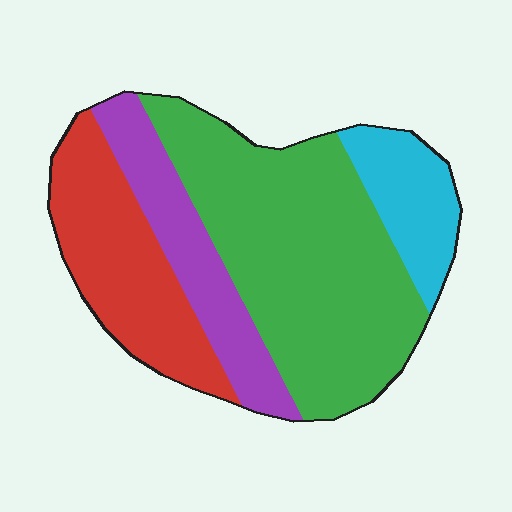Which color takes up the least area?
Cyan, at roughly 10%.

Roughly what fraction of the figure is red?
Red covers about 25% of the figure.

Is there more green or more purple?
Green.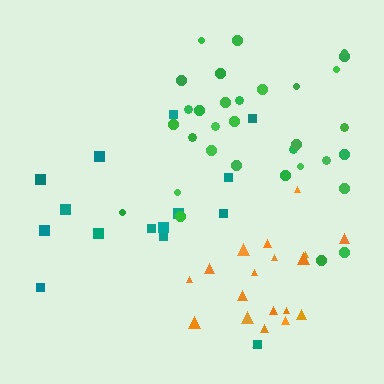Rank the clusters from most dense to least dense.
green, orange, teal.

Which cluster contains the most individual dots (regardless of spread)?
Green (32).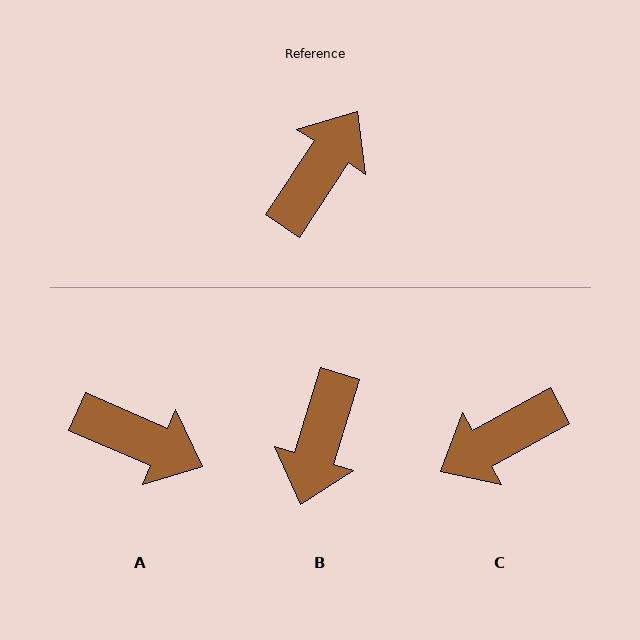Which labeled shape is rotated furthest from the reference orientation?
B, about 164 degrees away.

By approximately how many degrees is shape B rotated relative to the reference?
Approximately 164 degrees clockwise.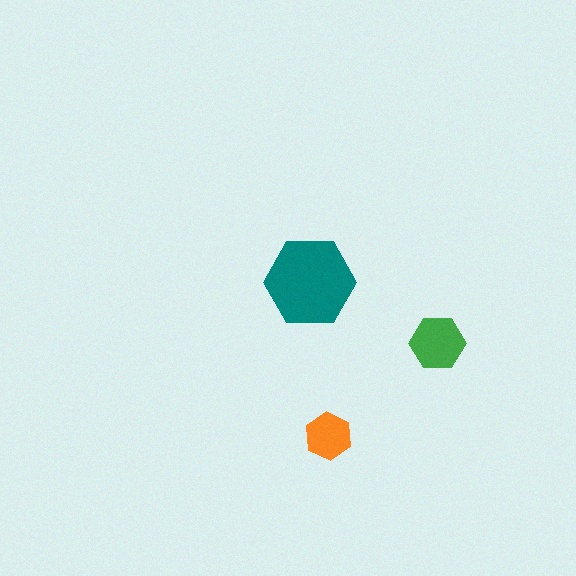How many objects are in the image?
There are 3 objects in the image.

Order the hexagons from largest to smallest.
the teal one, the green one, the orange one.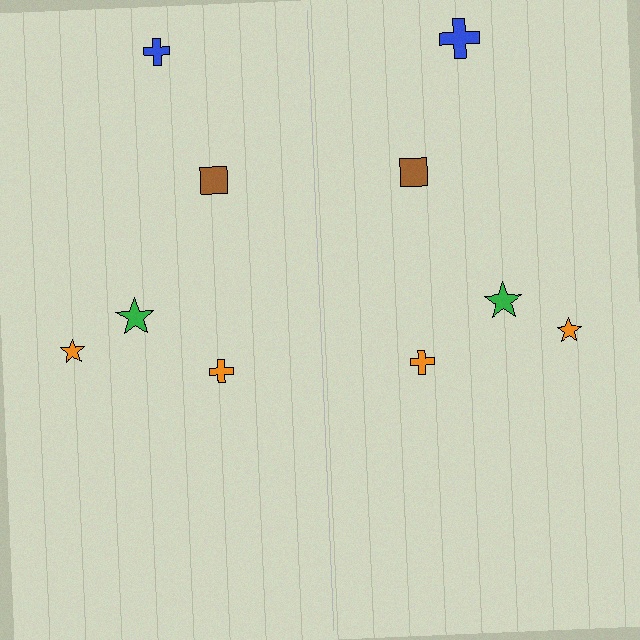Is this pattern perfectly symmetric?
No, the pattern is not perfectly symmetric. The blue cross on the right side has a different size than its mirror counterpart.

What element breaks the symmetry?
The blue cross on the right side has a different size than its mirror counterpart.